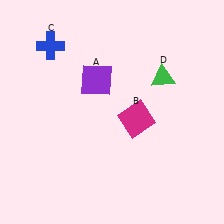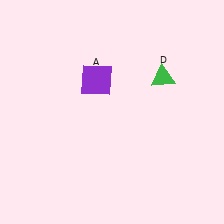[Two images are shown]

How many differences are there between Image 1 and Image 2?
There are 2 differences between the two images.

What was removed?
The magenta square (B), the blue cross (C) were removed in Image 2.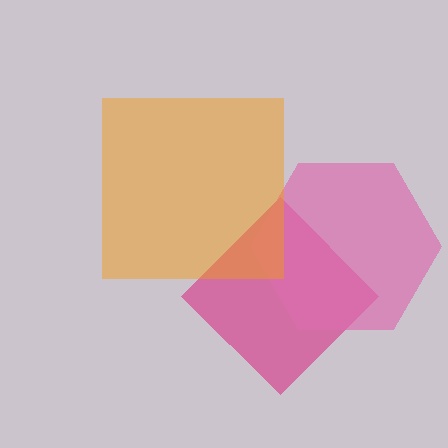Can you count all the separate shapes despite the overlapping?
Yes, there are 3 separate shapes.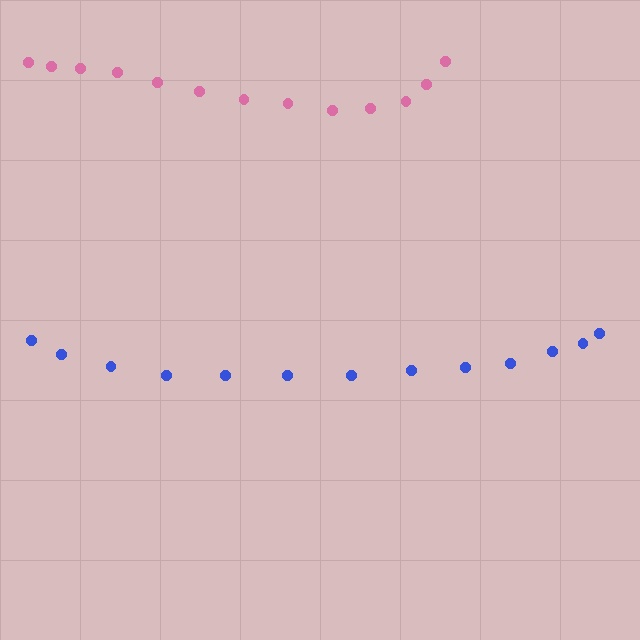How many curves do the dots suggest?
There are 2 distinct paths.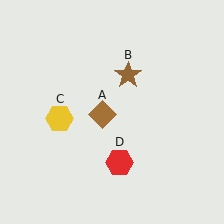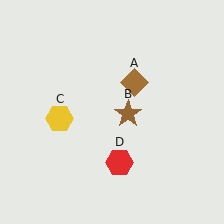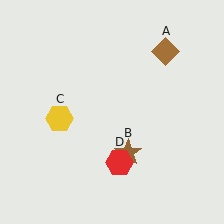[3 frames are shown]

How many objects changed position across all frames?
2 objects changed position: brown diamond (object A), brown star (object B).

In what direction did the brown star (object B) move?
The brown star (object B) moved down.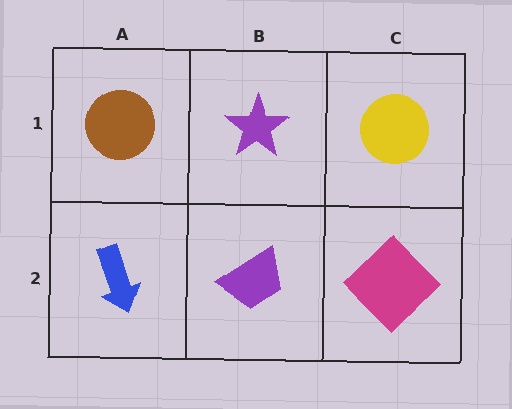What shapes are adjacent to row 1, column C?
A magenta diamond (row 2, column C), a purple star (row 1, column B).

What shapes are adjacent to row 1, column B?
A purple trapezoid (row 2, column B), a brown circle (row 1, column A), a yellow circle (row 1, column C).